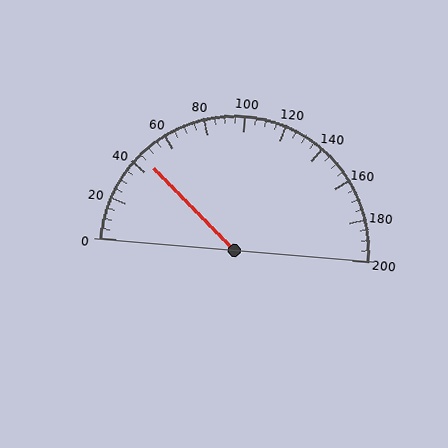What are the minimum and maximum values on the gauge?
The gauge ranges from 0 to 200.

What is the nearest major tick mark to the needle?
The nearest major tick mark is 40.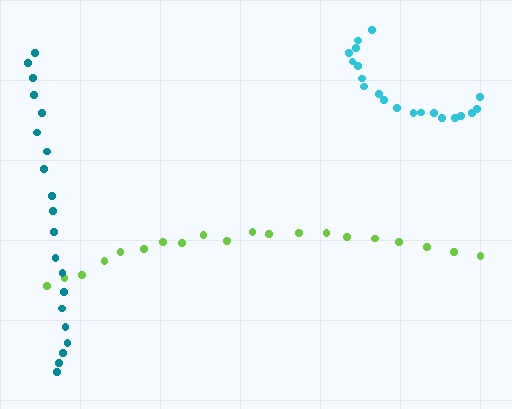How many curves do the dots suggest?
There are 3 distinct paths.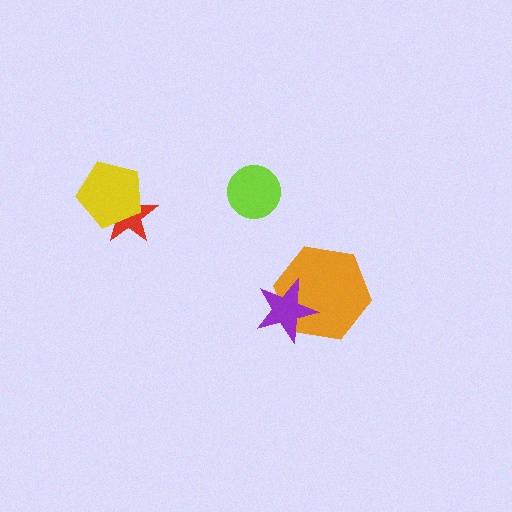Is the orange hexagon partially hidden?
Yes, it is partially covered by another shape.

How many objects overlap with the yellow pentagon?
1 object overlaps with the yellow pentagon.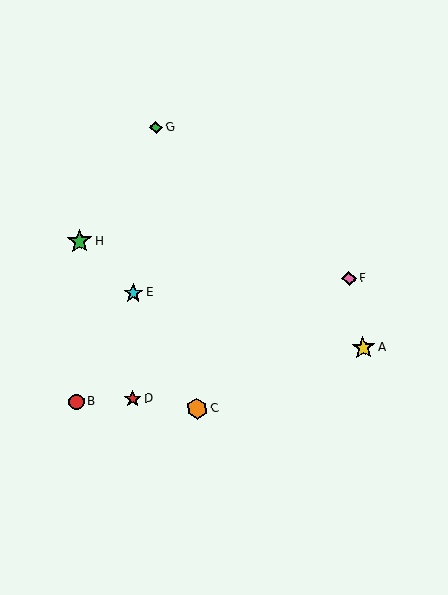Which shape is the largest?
The green star (labeled H) is the largest.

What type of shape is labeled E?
Shape E is a cyan star.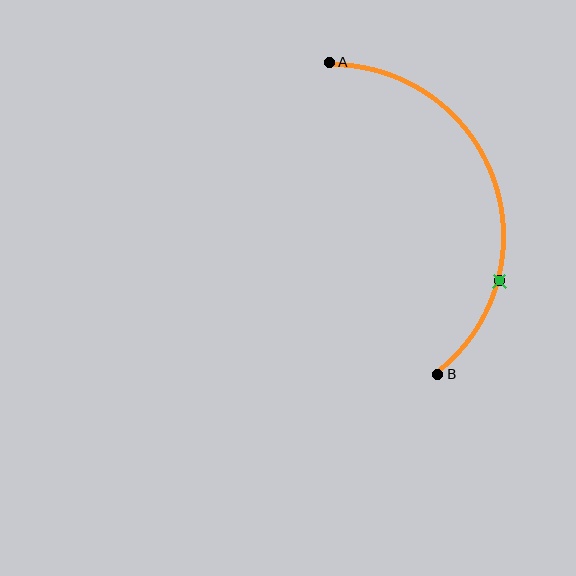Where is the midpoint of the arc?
The arc midpoint is the point on the curve farthest from the straight line joining A and B. It sits to the right of that line.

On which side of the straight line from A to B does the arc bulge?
The arc bulges to the right of the straight line connecting A and B.